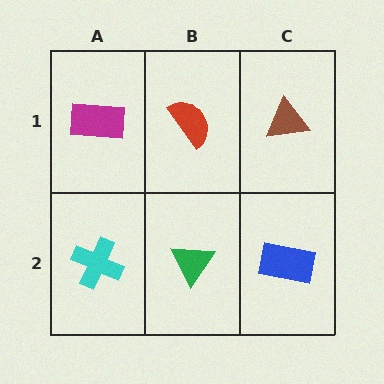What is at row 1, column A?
A magenta rectangle.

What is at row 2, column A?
A cyan cross.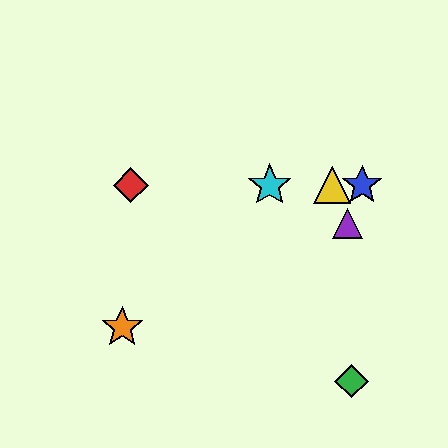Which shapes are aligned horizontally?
The red diamond, the blue star, the yellow triangle, the cyan star are aligned horizontally.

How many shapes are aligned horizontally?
4 shapes (the red diamond, the blue star, the yellow triangle, the cyan star) are aligned horizontally.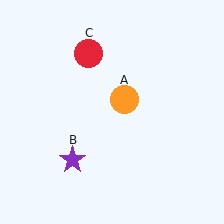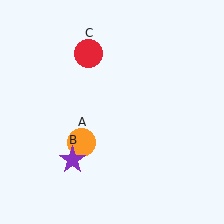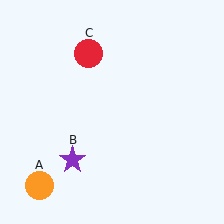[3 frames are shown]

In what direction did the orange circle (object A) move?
The orange circle (object A) moved down and to the left.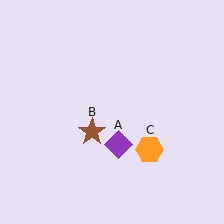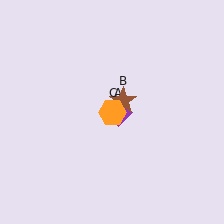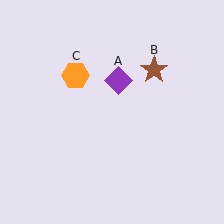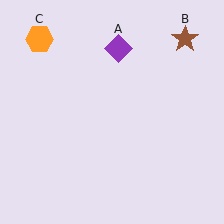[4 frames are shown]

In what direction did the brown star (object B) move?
The brown star (object B) moved up and to the right.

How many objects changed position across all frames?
3 objects changed position: purple diamond (object A), brown star (object B), orange hexagon (object C).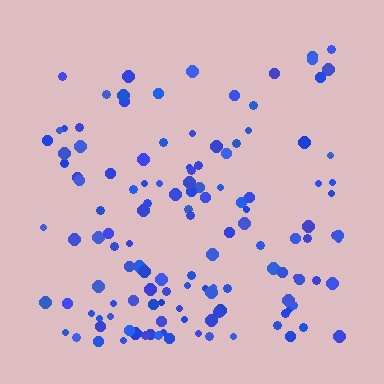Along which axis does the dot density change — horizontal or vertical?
Vertical.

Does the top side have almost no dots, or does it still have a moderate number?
Still a moderate number, just noticeably fewer than the bottom.